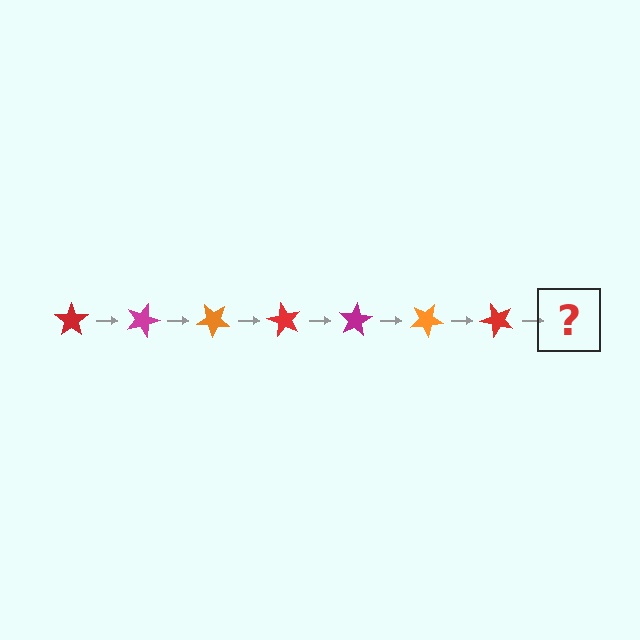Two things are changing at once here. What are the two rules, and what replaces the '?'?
The two rules are that it rotates 20 degrees each step and the color cycles through red, magenta, and orange. The '?' should be a magenta star, rotated 140 degrees from the start.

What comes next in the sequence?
The next element should be a magenta star, rotated 140 degrees from the start.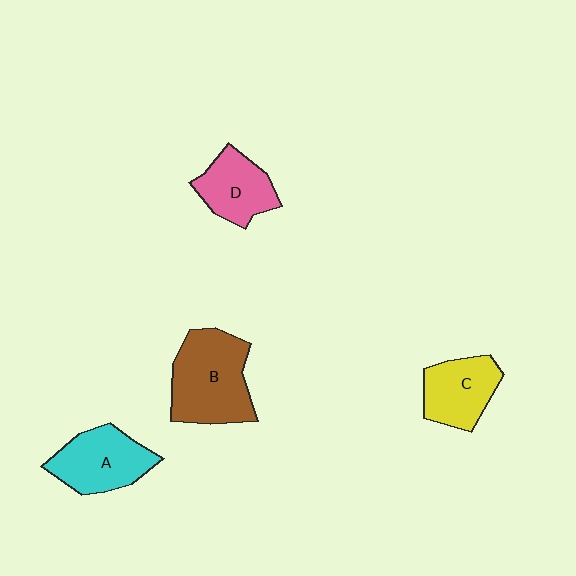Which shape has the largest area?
Shape B (brown).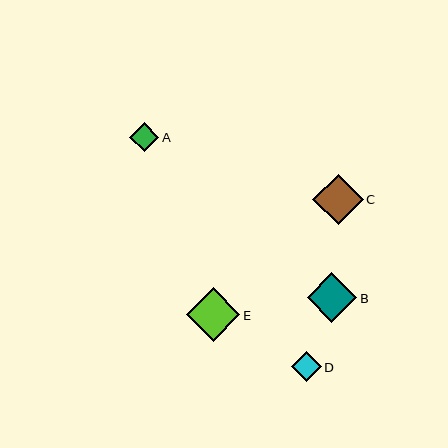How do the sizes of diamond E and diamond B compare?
Diamond E and diamond B are approximately the same size.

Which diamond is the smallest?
Diamond A is the smallest with a size of approximately 29 pixels.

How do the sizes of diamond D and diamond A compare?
Diamond D and diamond A are approximately the same size.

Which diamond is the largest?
Diamond E is the largest with a size of approximately 53 pixels.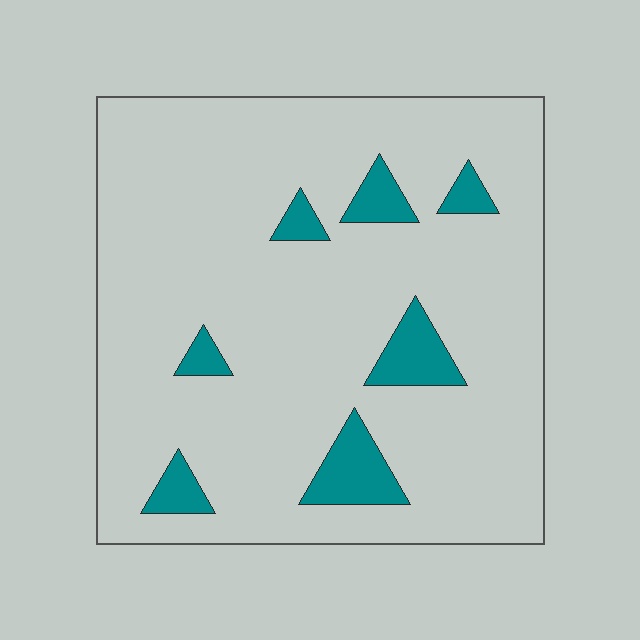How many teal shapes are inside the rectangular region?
7.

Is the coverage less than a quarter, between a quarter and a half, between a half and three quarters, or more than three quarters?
Less than a quarter.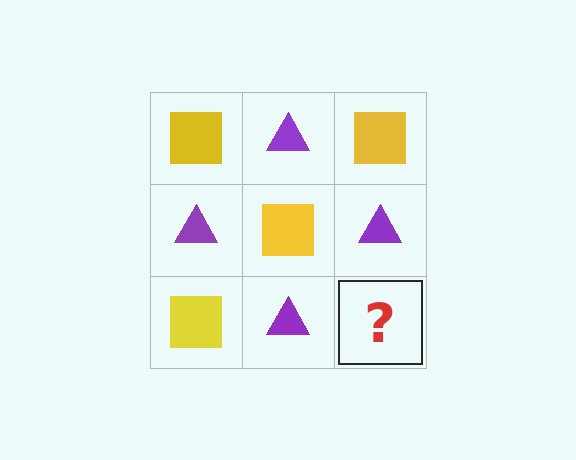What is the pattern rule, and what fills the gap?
The rule is that it alternates yellow square and purple triangle in a checkerboard pattern. The gap should be filled with a yellow square.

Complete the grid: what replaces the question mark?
The question mark should be replaced with a yellow square.